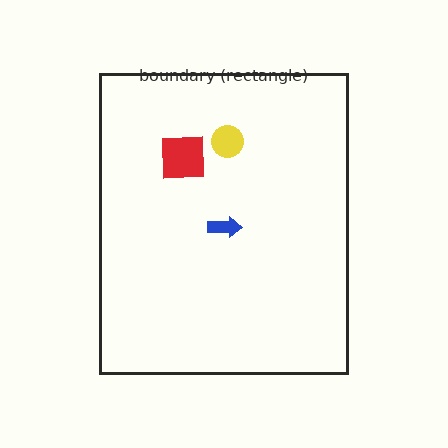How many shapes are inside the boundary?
3 inside, 0 outside.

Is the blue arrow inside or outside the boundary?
Inside.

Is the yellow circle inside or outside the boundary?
Inside.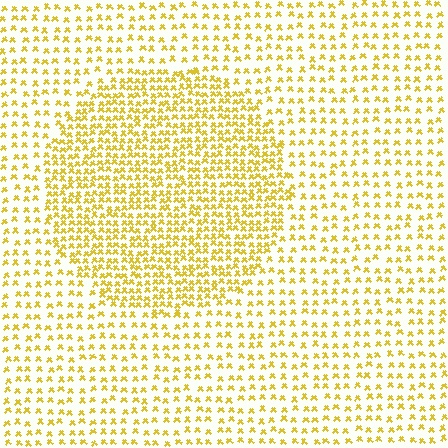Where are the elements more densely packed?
The elements are more densely packed inside the circle boundary.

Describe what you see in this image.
The image contains small yellow elements arranged at two different densities. A circle-shaped region is visible where the elements are more densely packed than the surrounding area.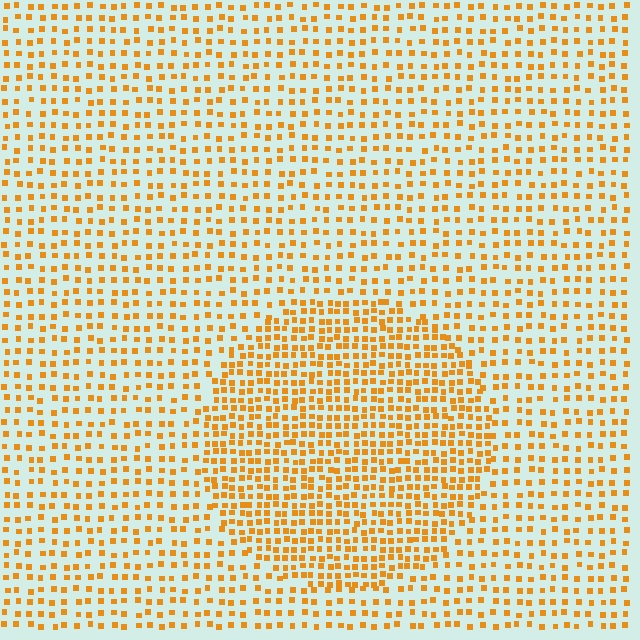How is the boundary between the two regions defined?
The boundary is defined by a change in element density (approximately 1.8x ratio). All elements are the same color, size, and shape.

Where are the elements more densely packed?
The elements are more densely packed inside the circle boundary.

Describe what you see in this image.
The image contains small orange elements arranged at two different densities. A circle-shaped region is visible where the elements are more densely packed than the surrounding area.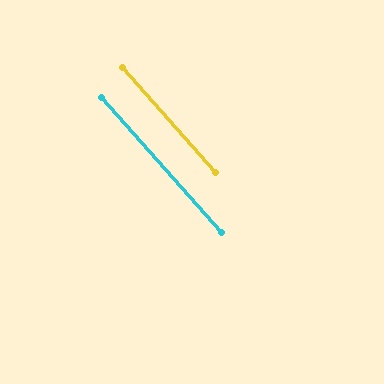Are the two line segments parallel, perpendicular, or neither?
Parallel — their directions differ by only 0.1°.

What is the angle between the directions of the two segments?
Approximately 0 degrees.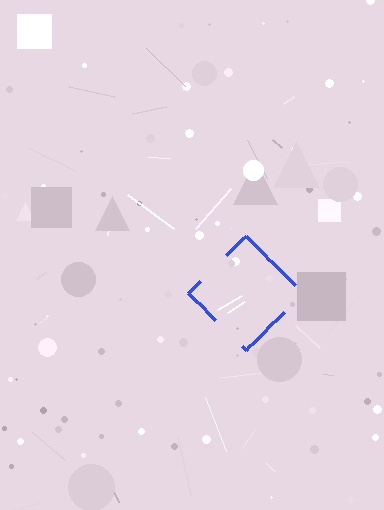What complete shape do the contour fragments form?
The contour fragments form a diamond.